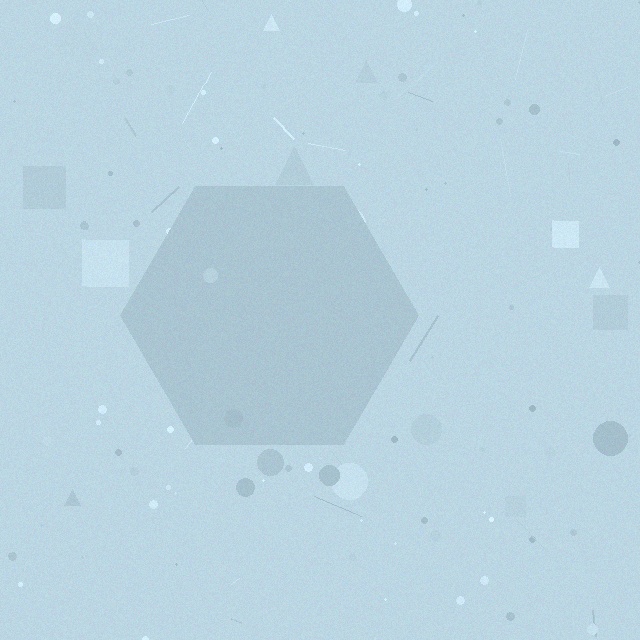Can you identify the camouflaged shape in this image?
The camouflaged shape is a hexagon.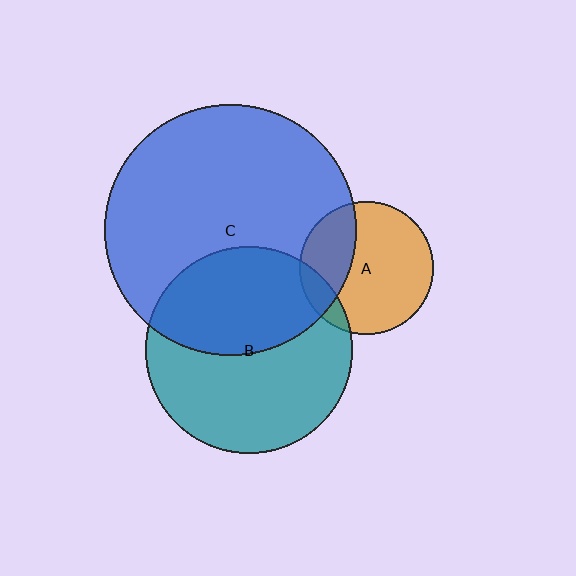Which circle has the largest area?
Circle C (blue).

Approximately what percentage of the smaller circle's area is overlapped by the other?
Approximately 45%.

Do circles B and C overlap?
Yes.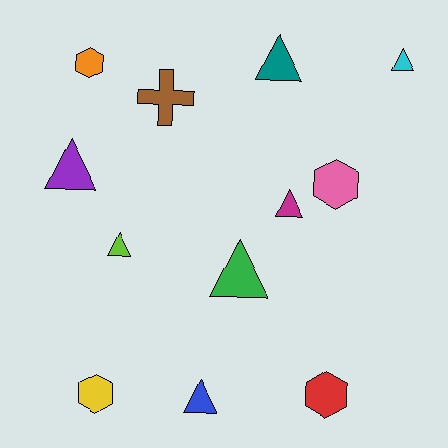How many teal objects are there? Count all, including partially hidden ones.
There is 1 teal object.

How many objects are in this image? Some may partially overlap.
There are 12 objects.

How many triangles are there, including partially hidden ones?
There are 7 triangles.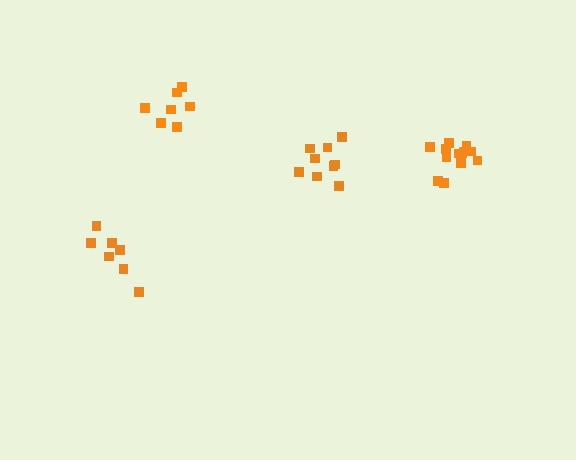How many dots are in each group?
Group 1: 7 dots, Group 2: 13 dots, Group 3: 7 dots, Group 4: 9 dots (36 total).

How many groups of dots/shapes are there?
There are 4 groups.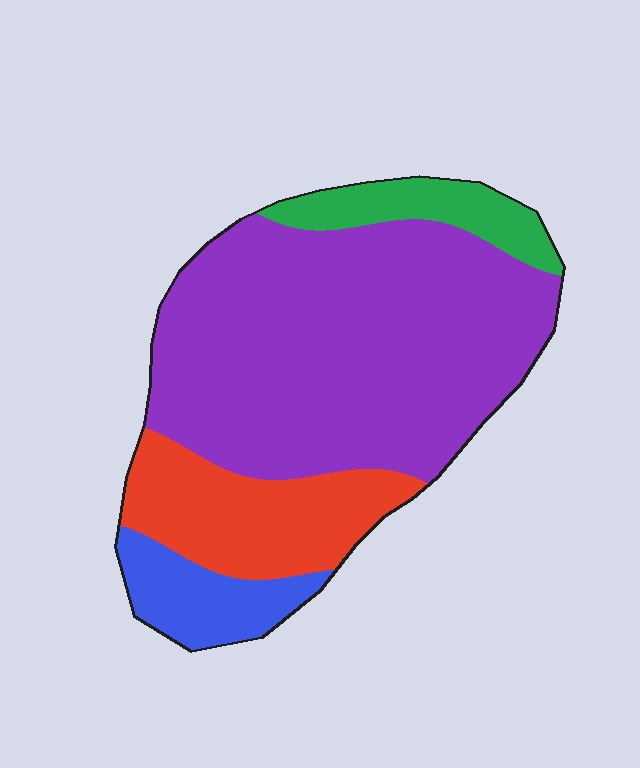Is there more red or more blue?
Red.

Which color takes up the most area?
Purple, at roughly 60%.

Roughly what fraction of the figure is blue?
Blue covers about 10% of the figure.